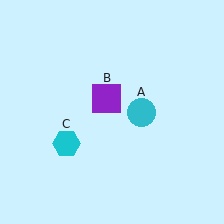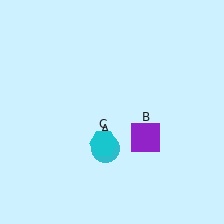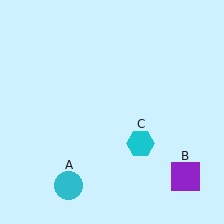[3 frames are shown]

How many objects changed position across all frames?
3 objects changed position: cyan circle (object A), purple square (object B), cyan hexagon (object C).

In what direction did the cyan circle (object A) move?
The cyan circle (object A) moved down and to the left.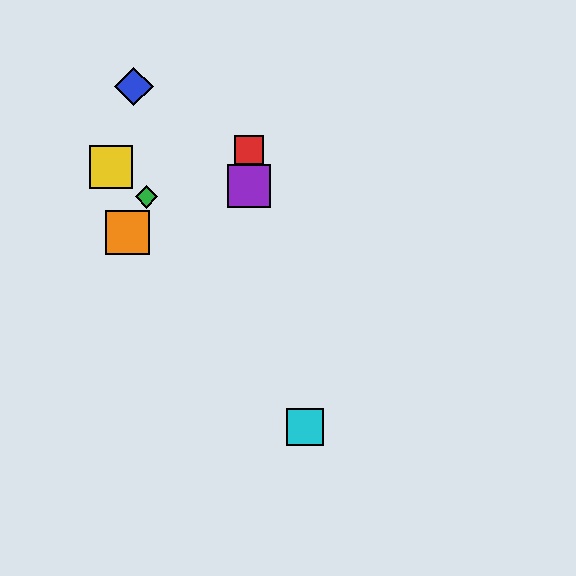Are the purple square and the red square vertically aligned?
Yes, both are at x≈249.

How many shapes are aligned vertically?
2 shapes (the red square, the purple square) are aligned vertically.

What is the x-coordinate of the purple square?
The purple square is at x≈249.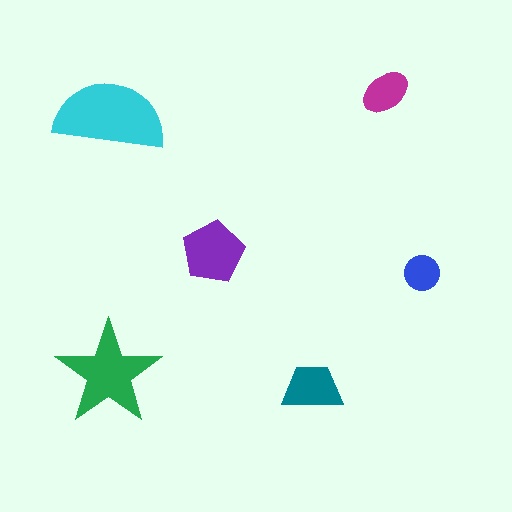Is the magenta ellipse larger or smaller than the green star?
Smaller.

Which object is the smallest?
The blue circle.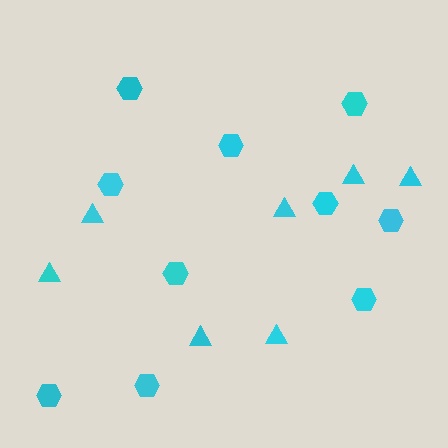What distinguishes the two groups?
There are 2 groups: one group of triangles (7) and one group of hexagons (10).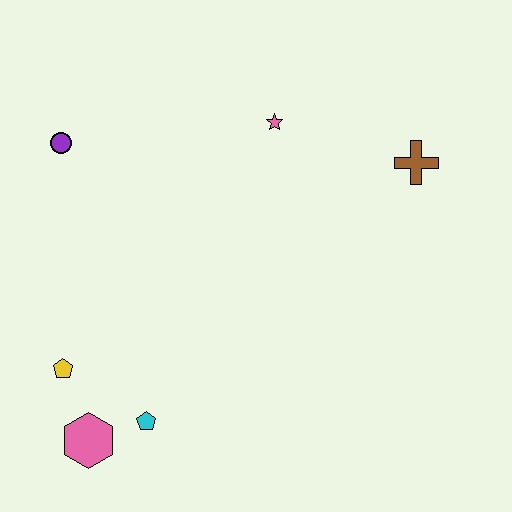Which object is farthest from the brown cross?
The pink hexagon is farthest from the brown cross.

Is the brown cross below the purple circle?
Yes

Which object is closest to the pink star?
The brown cross is closest to the pink star.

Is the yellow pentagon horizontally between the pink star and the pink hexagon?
No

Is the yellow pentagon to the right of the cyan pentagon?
No